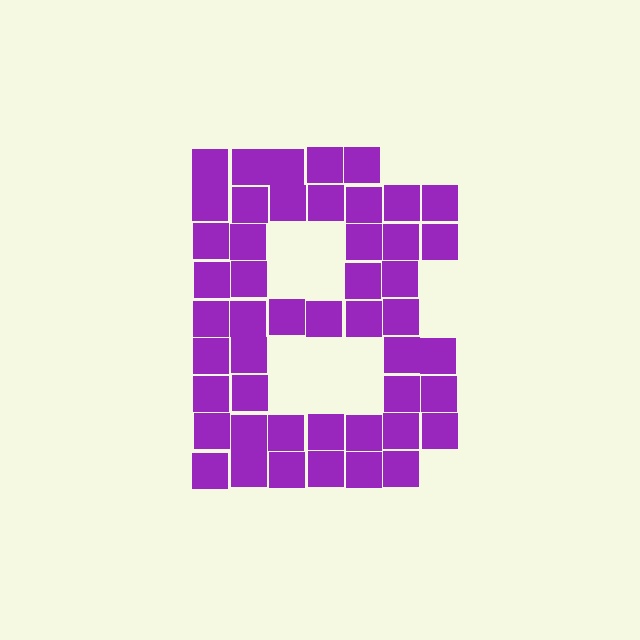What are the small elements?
The small elements are squares.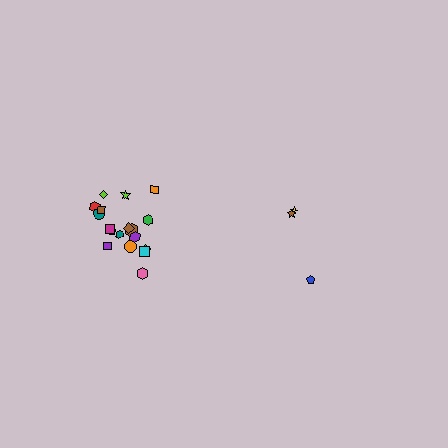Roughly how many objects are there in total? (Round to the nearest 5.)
Roughly 20 objects in total.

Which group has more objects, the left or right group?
The left group.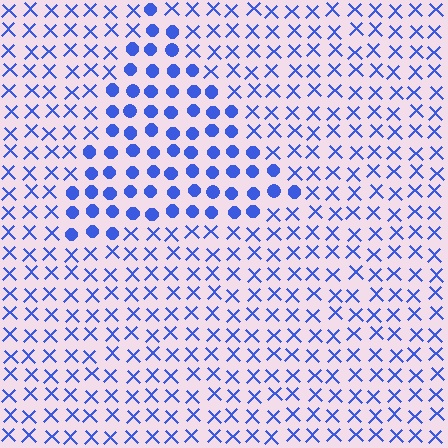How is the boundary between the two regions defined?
The boundary is defined by a change in element shape: circles inside vs. X marks outside. All elements share the same color and spacing.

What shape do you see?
I see a triangle.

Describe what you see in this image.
The image is filled with small blue elements arranged in a uniform grid. A triangle-shaped region contains circles, while the surrounding area contains X marks. The boundary is defined purely by the change in element shape.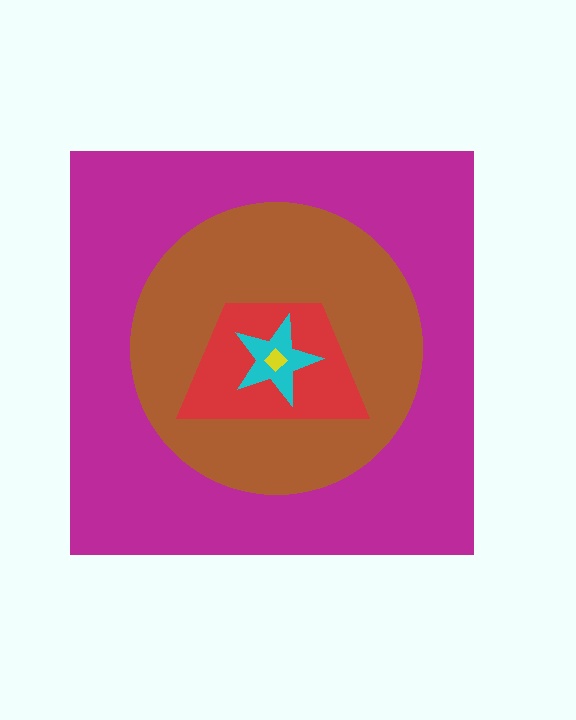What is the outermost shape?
The magenta square.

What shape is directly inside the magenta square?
The brown circle.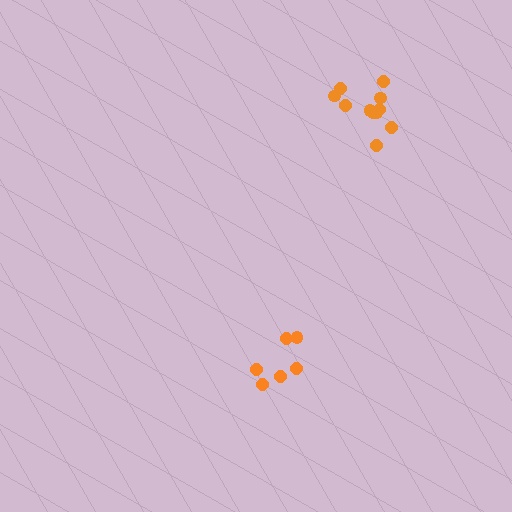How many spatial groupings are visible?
There are 2 spatial groupings.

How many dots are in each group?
Group 1: 6 dots, Group 2: 11 dots (17 total).